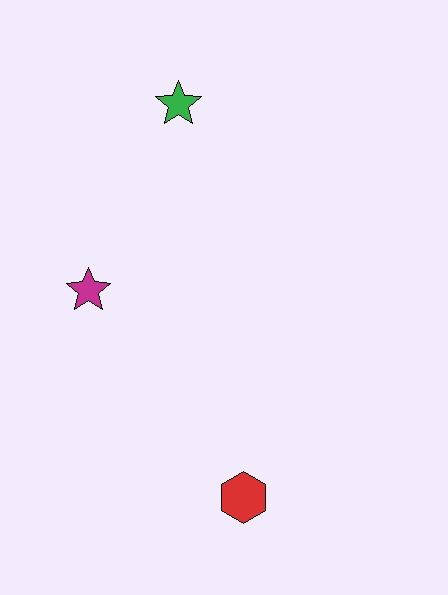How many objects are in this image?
There are 3 objects.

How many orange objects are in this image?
There are no orange objects.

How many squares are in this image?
There are no squares.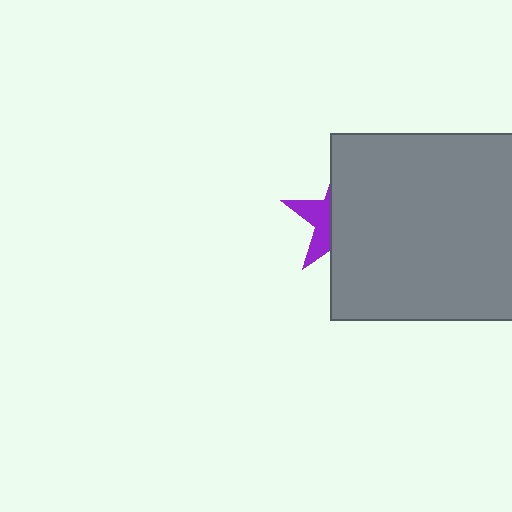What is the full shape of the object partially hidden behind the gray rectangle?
The partially hidden object is a purple star.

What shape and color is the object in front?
The object in front is a gray rectangle.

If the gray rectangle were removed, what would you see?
You would see the complete purple star.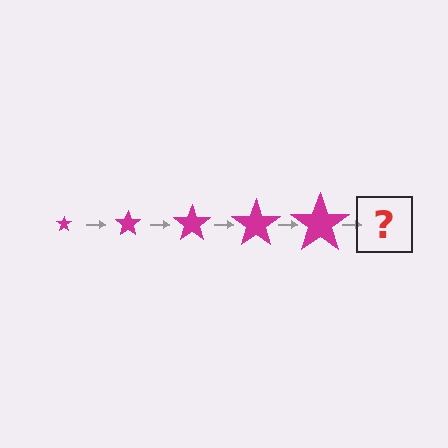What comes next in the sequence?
The next element should be a magenta star, larger than the previous one.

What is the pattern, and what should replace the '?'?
The pattern is that the star gets progressively larger each step. The '?' should be a magenta star, larger than the previous one.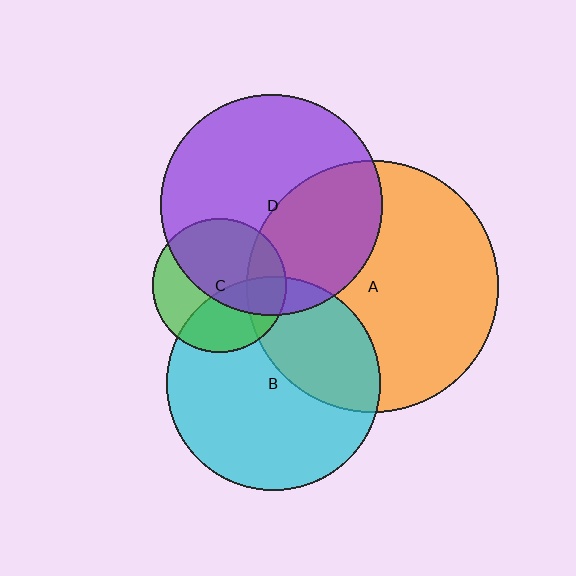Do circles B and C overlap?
Yes.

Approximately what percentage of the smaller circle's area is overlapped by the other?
Approximately 40%.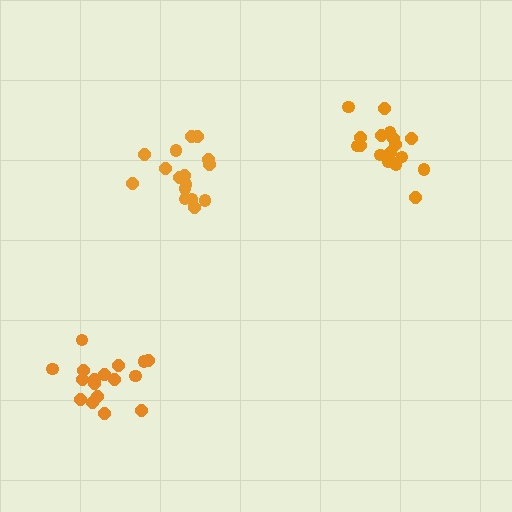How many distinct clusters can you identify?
There are 3 distinct clusters.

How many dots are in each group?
Group 1: 17 dots, Group 2: 16 dots, Group 3: 18 dots (51 total).